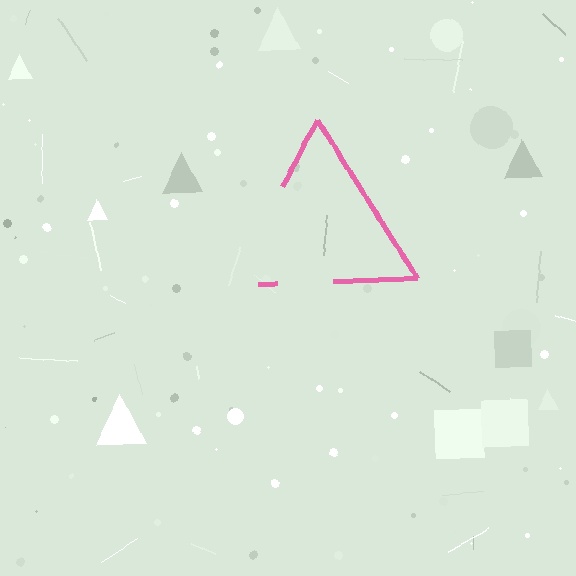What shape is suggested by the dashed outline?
The dashed outline suggests a triangle.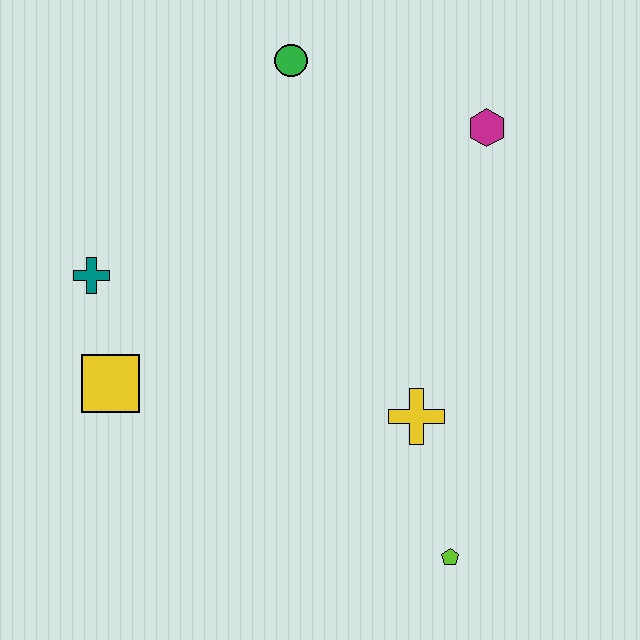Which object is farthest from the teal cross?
The lime pentagon is farthest from the teal cross.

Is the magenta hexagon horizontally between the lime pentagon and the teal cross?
No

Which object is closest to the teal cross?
The yellow square is closest to the teal cross.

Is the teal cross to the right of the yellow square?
No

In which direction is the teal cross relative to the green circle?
The teal cross is below the green circle.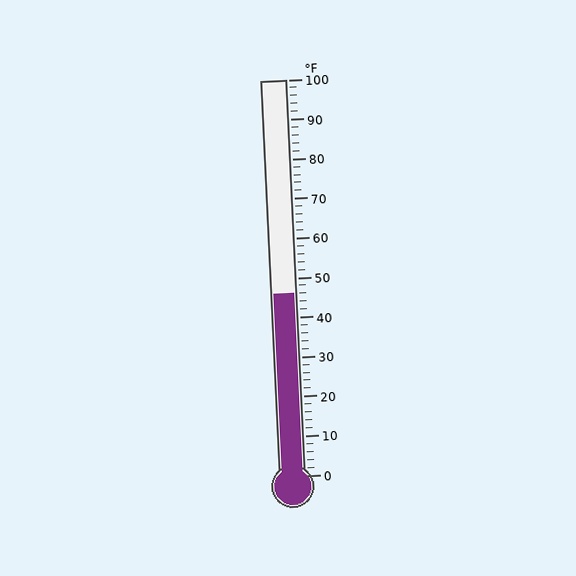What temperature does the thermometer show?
The thermometer shows approximately 46°F.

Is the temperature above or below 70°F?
The temperature is below 70°F.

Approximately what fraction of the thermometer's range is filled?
The thermometer is filled to approximately 45% of its range.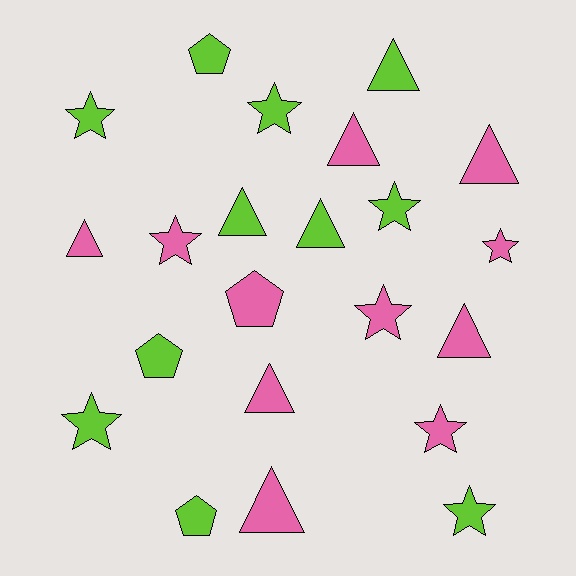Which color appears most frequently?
Lime, with 11 objects.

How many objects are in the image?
There are 22 objects.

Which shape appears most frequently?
Star, with 9 objects.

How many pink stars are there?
There are 4 pink stars.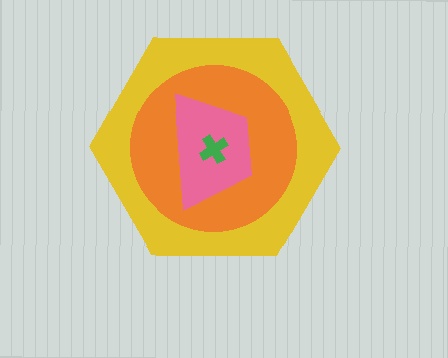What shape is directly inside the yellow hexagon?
The orange circle.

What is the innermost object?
The green cross.